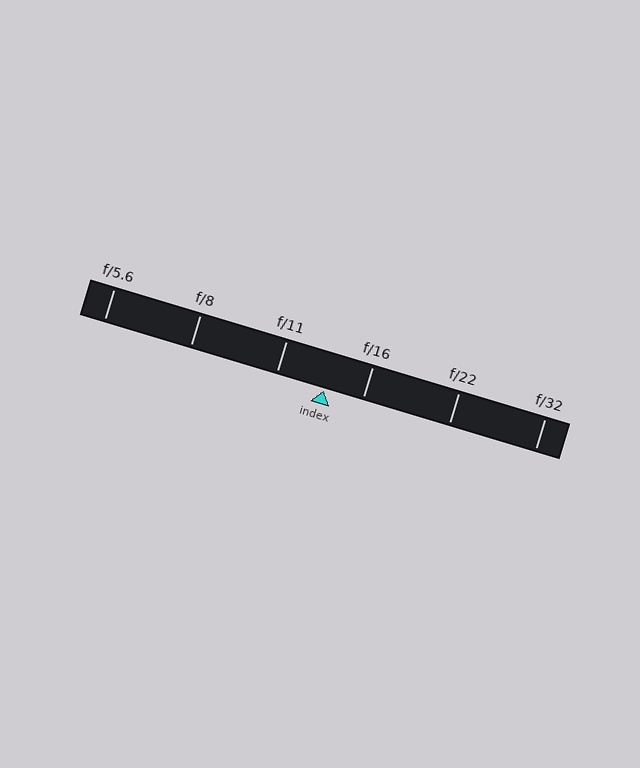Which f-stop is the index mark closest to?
The index mark is closest to f/16.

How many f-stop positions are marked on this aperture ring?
There are 6 f-stop positions marked.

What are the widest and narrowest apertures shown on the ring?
The widest aperture shown is f/5.6 and the narrowest is f/32.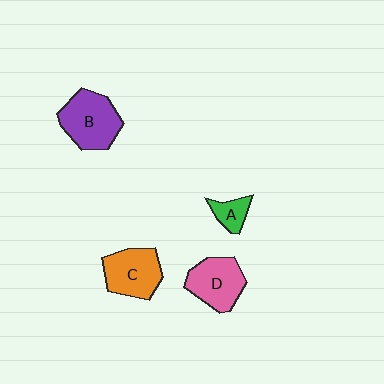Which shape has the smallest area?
Shape A (green).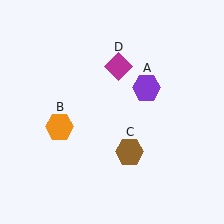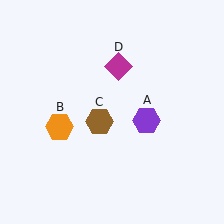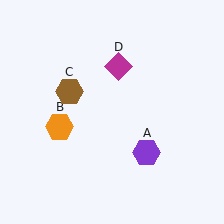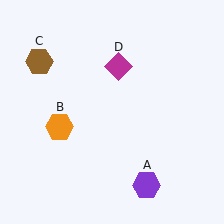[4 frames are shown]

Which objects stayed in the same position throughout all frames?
Orange hexagon (object B) and magenta diamond (object D) remained stationary.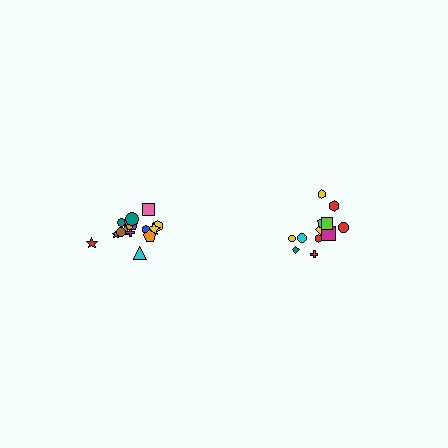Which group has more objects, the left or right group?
The left group.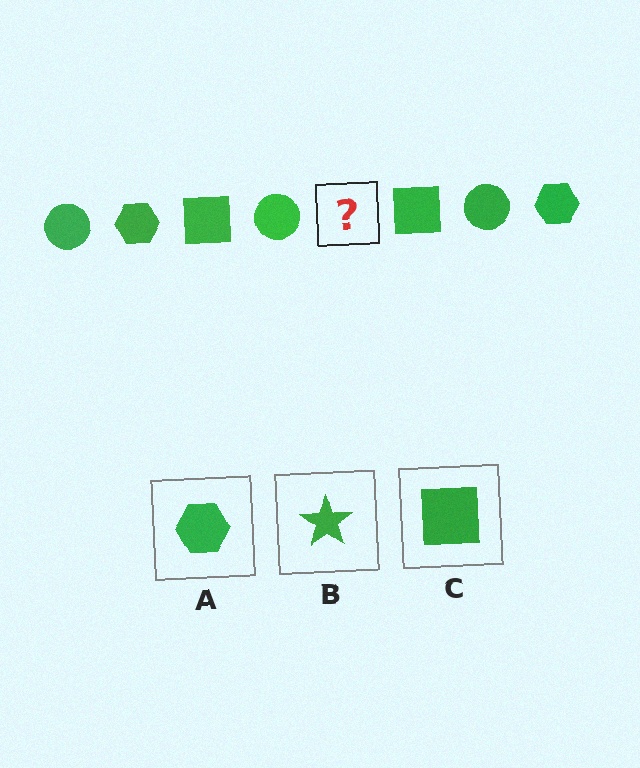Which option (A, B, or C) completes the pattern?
A.